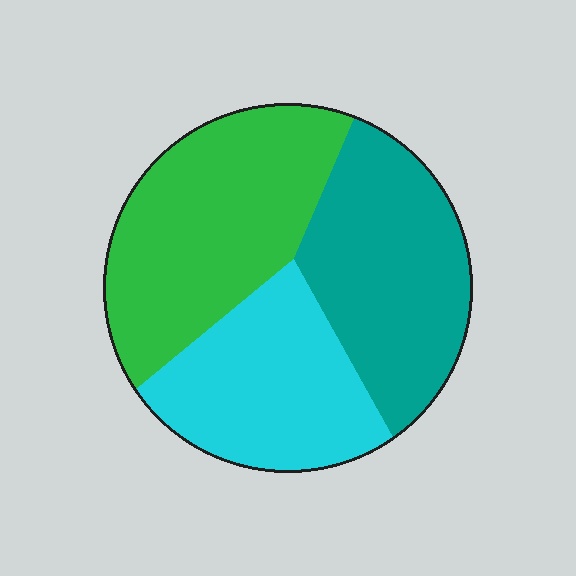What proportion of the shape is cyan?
Cyan covers roughly 30% of the shape.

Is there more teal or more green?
Green.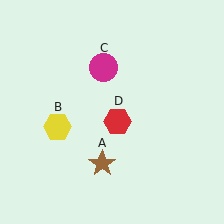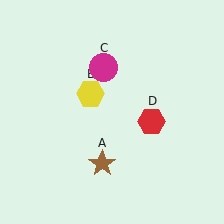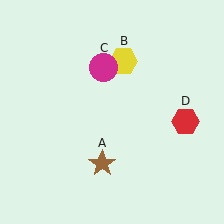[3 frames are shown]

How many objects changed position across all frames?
2 objects changed position: yellow hexagon (object B), red hexagon (object D).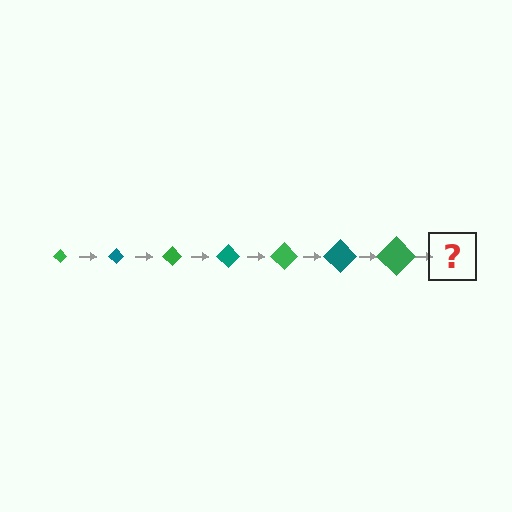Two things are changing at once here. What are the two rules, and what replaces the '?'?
The two rules are that the diamond grows larger each step and the color cycles through green and teal. The '?' should be a teal diamond, larger than the previous one.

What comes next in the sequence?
The next element should be a teal diamond, larger than the previous one.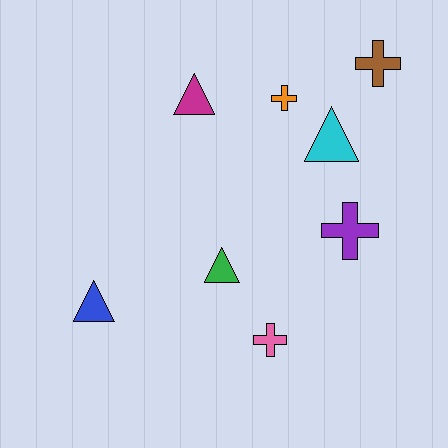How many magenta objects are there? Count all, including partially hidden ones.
There is 1 magenta object.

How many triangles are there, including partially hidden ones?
There are 4 triangles.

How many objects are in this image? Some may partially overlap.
There are 8 objects.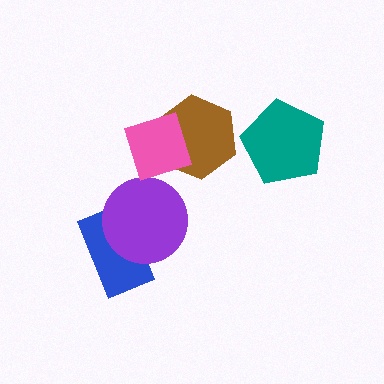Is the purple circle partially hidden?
No, no other shape covers it.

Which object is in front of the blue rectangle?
The purple circle is in front of the blue rectangle.